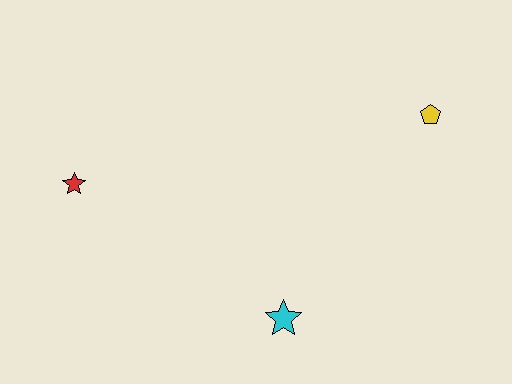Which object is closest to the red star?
The cyan star is closest to the red star.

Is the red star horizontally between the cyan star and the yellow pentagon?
No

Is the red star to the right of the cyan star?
No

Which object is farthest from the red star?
The yellow pentagon is farthest from the red star.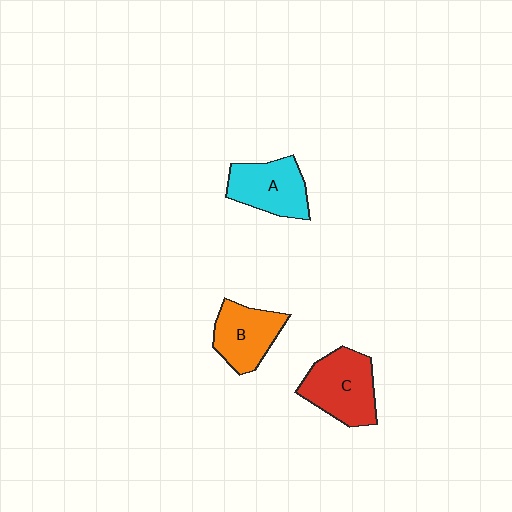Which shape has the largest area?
Shape C (red).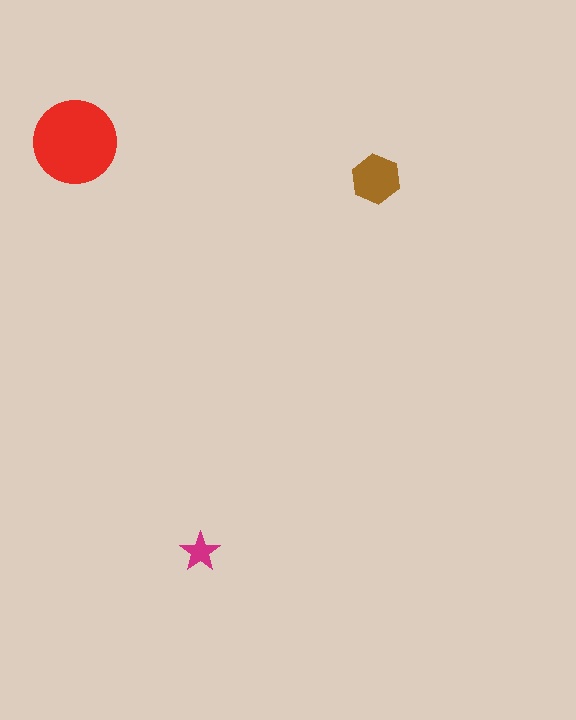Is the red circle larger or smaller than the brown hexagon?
Larger.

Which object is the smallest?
The magenta star.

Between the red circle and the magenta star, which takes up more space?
The red circle.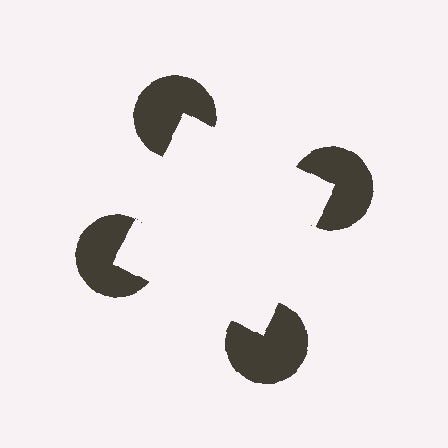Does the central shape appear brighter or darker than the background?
It typically appears slightly brighter than the background, even though no actual brightness change is drawn.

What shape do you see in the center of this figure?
An illusory square — its edges are inferred from the aligned wedge cuts in the pac-man discs, not physically drawn.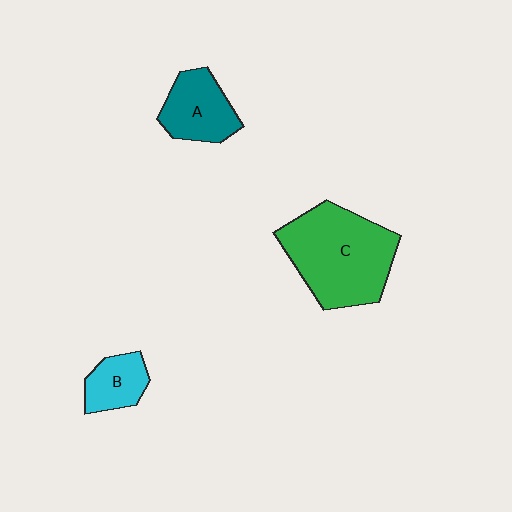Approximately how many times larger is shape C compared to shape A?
Approximately 2.1 times.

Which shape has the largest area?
Shape C (green).